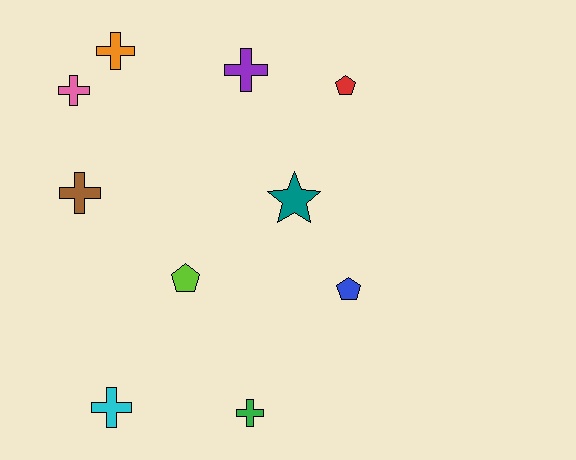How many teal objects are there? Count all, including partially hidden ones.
There is 1 teal object.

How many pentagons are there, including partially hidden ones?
There are 3 pentagons.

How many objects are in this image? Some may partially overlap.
There are 10 objects.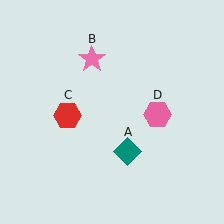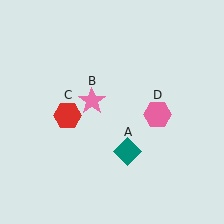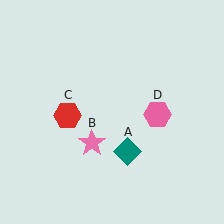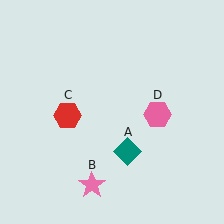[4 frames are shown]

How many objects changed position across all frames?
1 object changed position: pink star (object B).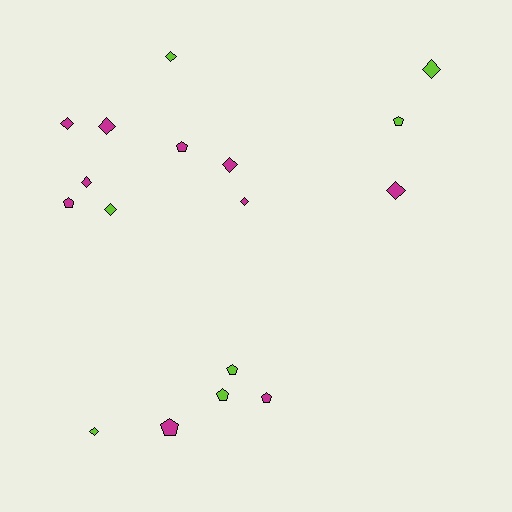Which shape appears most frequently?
Diamond, with 10 objects.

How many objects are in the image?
There are 17 objects.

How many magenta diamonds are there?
There are 6 magenta diamonds.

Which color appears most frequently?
Magenta, with 10 objects.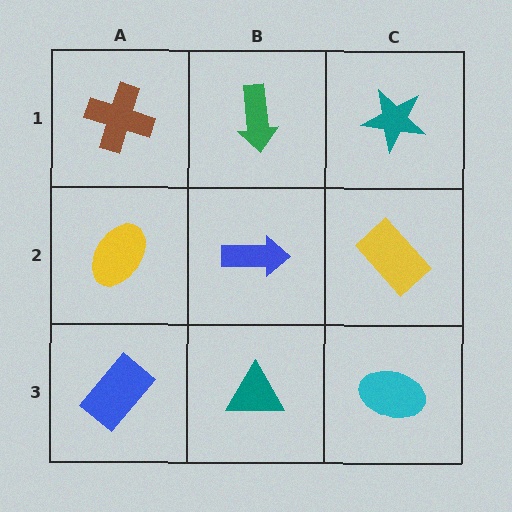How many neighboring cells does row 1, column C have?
2.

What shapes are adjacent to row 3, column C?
A yellow rectangle (row 2, column C), a teal triangle (row 3, column B).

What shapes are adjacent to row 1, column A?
A yellow ellipse (row 2, column A), a green arrow (row 1, column B).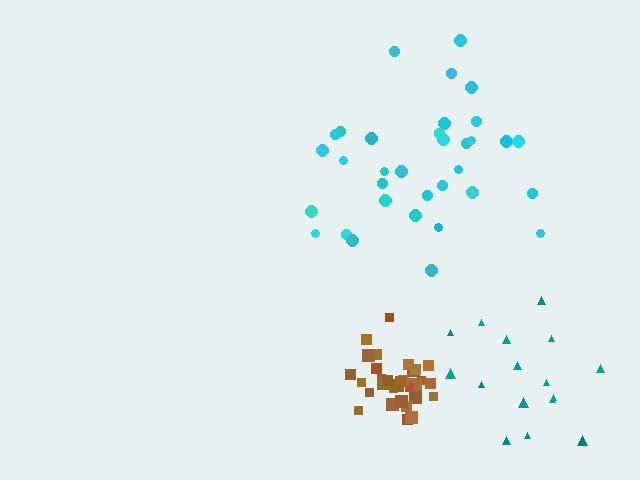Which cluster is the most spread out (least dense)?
Teal.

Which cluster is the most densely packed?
Brown.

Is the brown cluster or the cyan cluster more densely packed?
Brown.